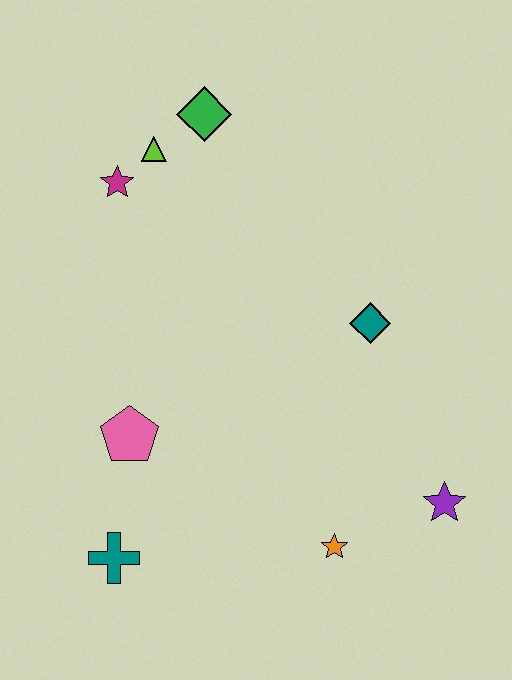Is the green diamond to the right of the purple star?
No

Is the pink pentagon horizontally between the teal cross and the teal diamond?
Yes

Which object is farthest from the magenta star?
The purple star is farthest from the magenta star.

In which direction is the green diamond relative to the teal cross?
The green diamond is above the teal cross.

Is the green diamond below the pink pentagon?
No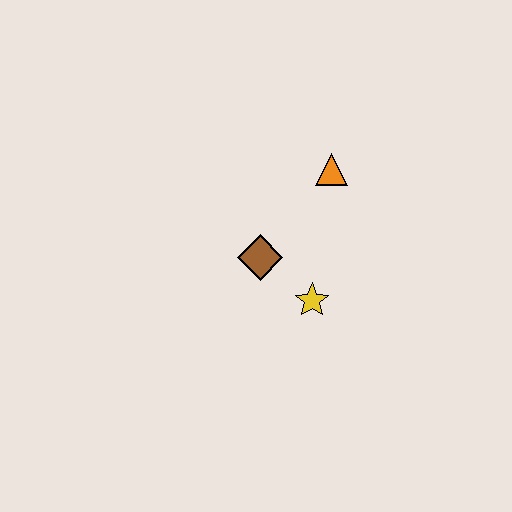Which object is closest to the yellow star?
The brown diamond is closest to the yellow star.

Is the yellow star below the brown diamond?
Yes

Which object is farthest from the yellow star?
The orange triangle is farthest from the yellow star.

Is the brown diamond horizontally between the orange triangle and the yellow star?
No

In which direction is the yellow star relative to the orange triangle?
The yellow star is below the orange triangle.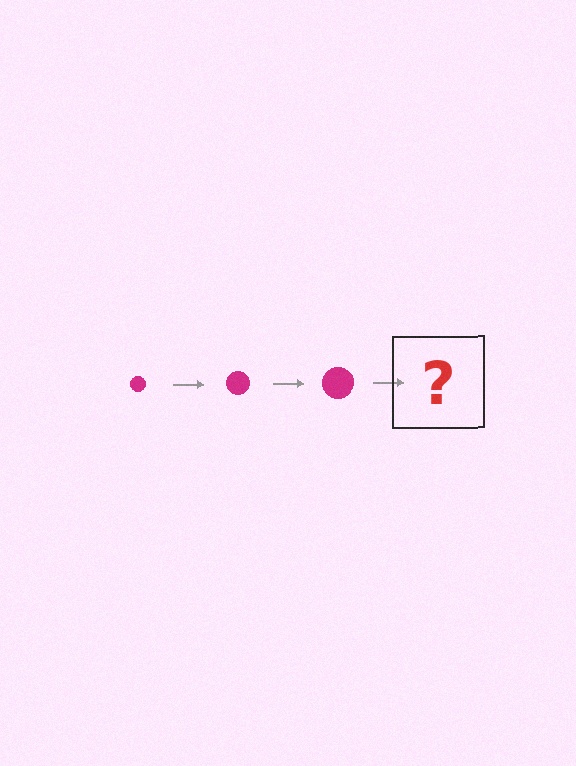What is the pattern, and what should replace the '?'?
The pattern is that the circle gets progressively larger each step. The '?' should be a magenta circle, larger than the previous one.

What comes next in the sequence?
The next element should be a magenta circle, larger than the previous one.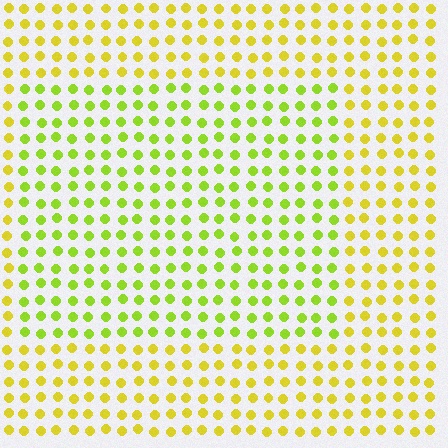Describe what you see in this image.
The image is filled with small yellow elements in a uniform arrangement. A rectangle-shaped region is visible where the elements are tinted to a slightly different hue, forming a subtle color boundary.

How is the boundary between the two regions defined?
The boundary is defined purely by a slight shift in hue (about 29 degrees). Spacing, size, and orientation are identical on both sides.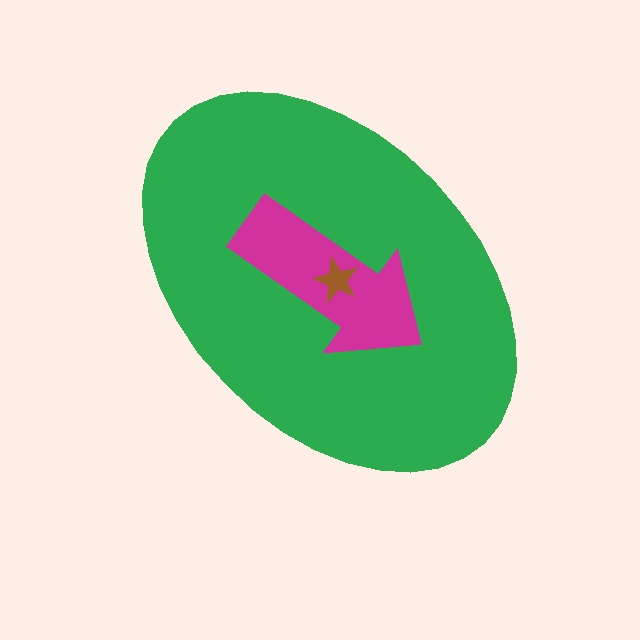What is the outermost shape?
The green ellipse.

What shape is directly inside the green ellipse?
The magenta arrow.